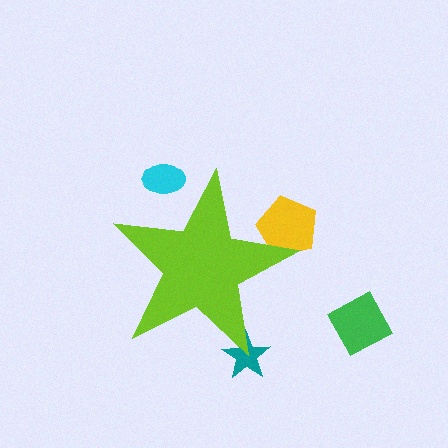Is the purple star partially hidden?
Yes, the purple star is partially hidden behind the lime star.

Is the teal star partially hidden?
Yes, the teal star is partially hidden behind the lime star.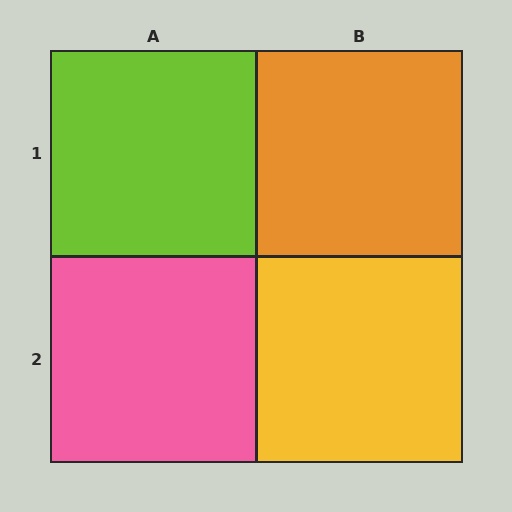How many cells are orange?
1 cell is orange.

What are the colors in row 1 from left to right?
Lime, orange.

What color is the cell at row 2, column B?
Yellow.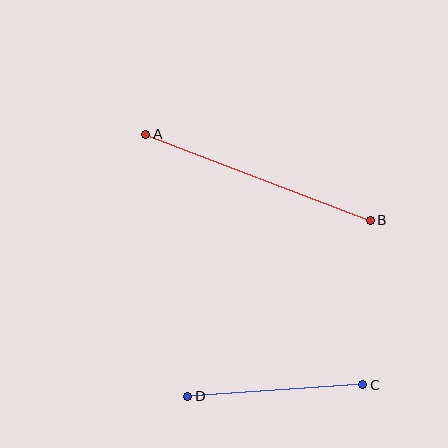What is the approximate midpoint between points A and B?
The midpoint is at approximately (258, 177) pixels.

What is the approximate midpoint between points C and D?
The midpoint is at approximately (275, 390) pixels.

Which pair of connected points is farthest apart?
Points A and B are farthest apart.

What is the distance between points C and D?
The distance is approximately 175 pixels.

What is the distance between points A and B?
The distance is approximately 240 pixels.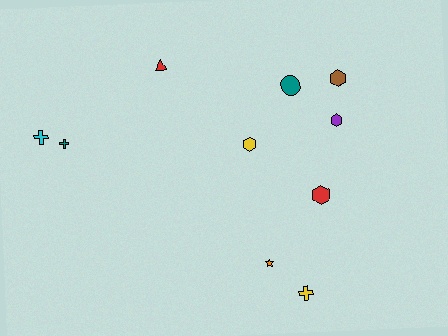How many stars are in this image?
There is 1 star.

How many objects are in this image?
There are 10 objects.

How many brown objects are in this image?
There is 1 brown object.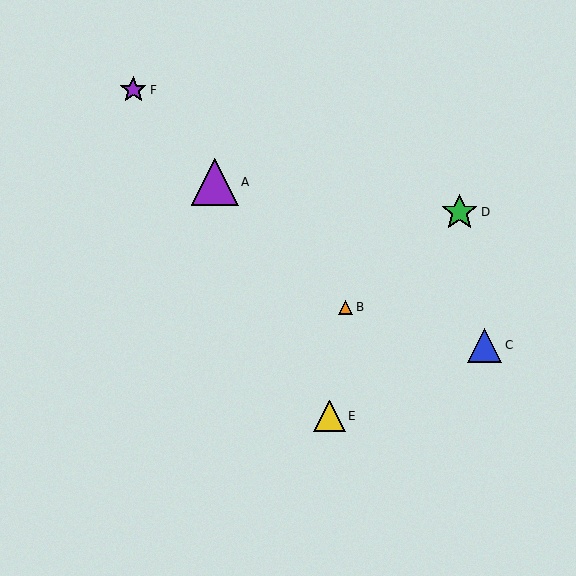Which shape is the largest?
The purple triangle (labeled A) is the largest.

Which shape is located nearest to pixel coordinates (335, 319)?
The orange triangle (labeled B) at (346, 307) is nearest to that location.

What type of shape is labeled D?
Shape D is a green star.